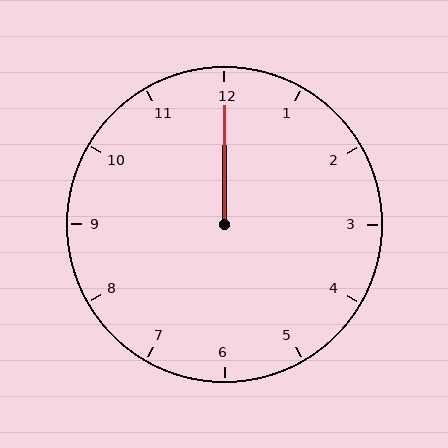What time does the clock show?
12:00.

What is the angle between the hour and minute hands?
Approximately 0 degrees.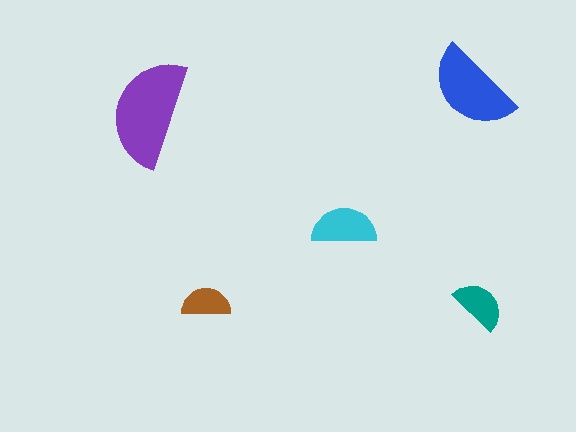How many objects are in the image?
There are 5 objects in the image.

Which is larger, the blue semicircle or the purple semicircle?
The purple one.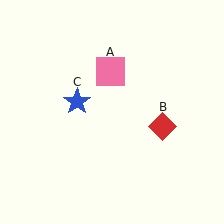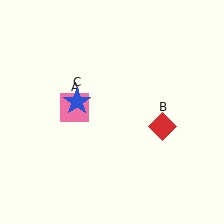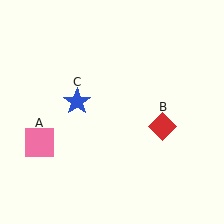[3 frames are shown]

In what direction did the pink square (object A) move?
The pink square (object A) moved down and to the left.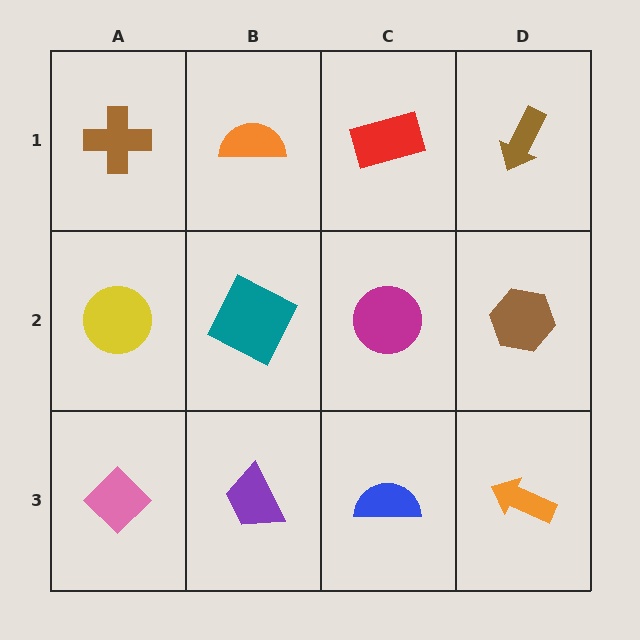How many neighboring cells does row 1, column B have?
3.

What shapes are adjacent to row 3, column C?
A magenta circle (row 2, column C), a purple trapezoid (row 3, column B), an orange arrow (row 3, column D).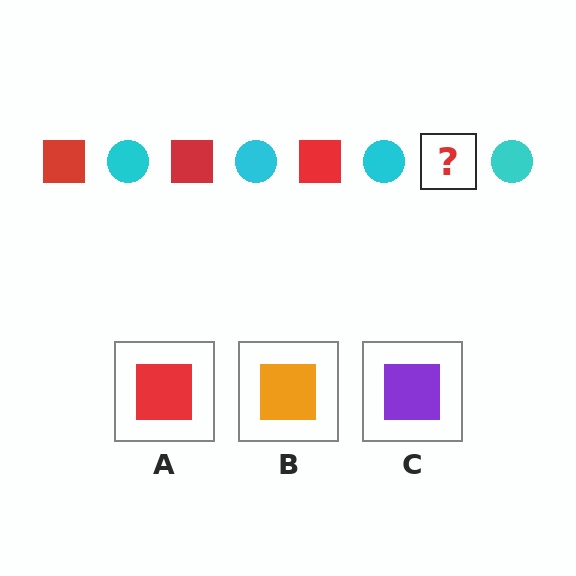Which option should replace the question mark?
Option A.